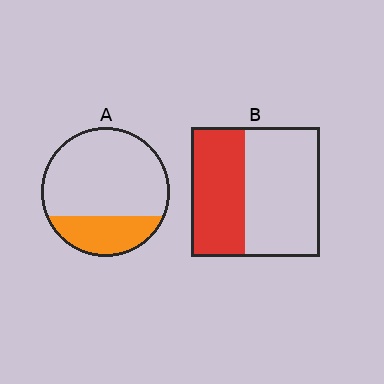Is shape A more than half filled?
No.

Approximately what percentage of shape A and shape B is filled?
A is approximately 25% and B is approximately 40%.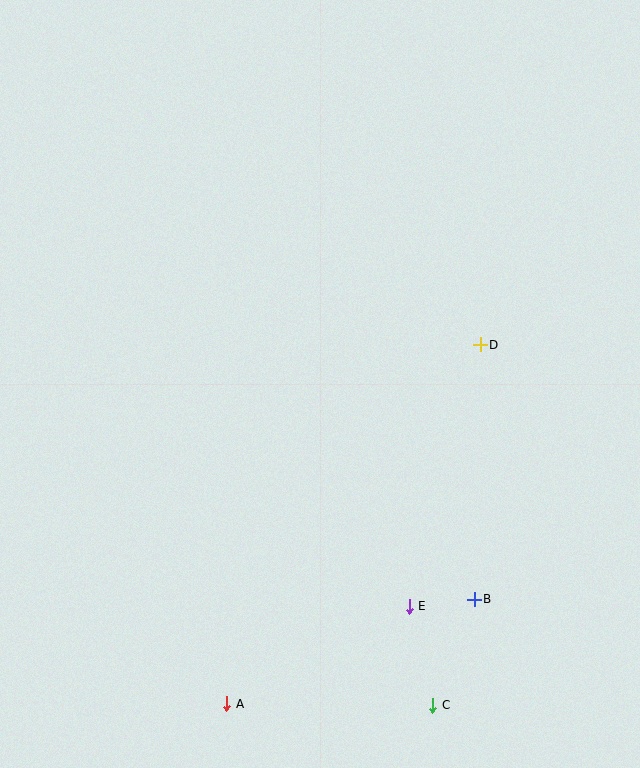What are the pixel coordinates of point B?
Point B is at (474, 599).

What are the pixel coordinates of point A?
Point A is at (227, 704).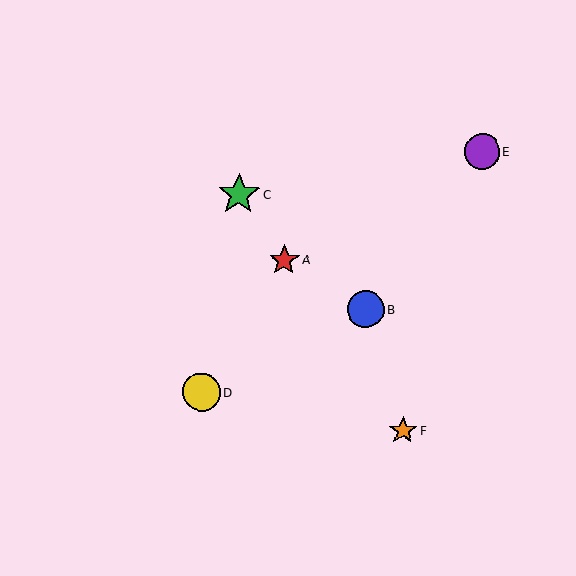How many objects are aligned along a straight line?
3 objects (A, C, F) are aligned along a straight line.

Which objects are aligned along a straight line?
Objects A, C, F are aligned along a straight line.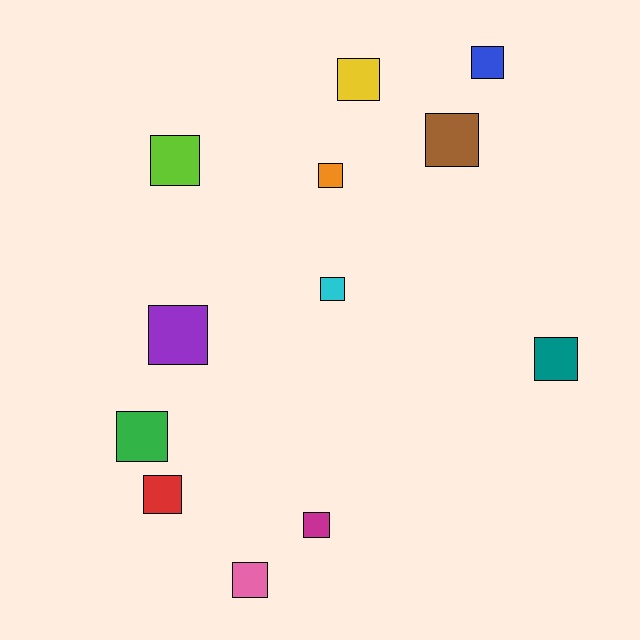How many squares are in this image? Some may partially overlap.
There are 12 squares.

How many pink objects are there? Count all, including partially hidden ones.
There is 1 pink object.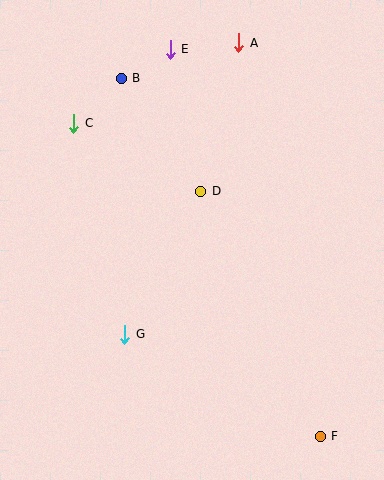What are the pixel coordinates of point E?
Point E is at (170, 49).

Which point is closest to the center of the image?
Point D at (200, 191) is closest to the center.